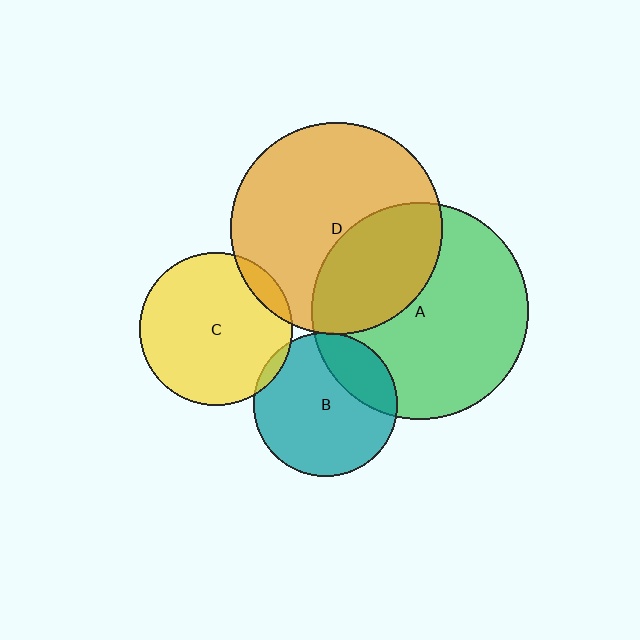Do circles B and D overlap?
Yes.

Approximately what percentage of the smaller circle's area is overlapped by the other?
Approximately 5%.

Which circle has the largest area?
Circle A (green).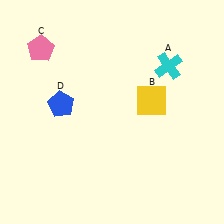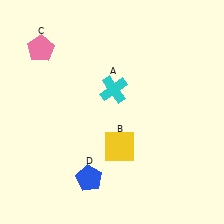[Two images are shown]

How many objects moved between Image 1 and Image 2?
3 objects moved between the two images.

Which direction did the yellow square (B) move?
The yellow square (B) moved down.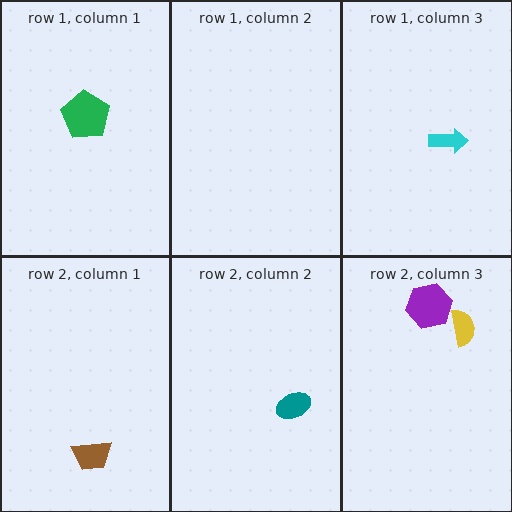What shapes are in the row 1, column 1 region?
The green pentagon.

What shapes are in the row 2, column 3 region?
The yellow semicircle, the purple hexagon.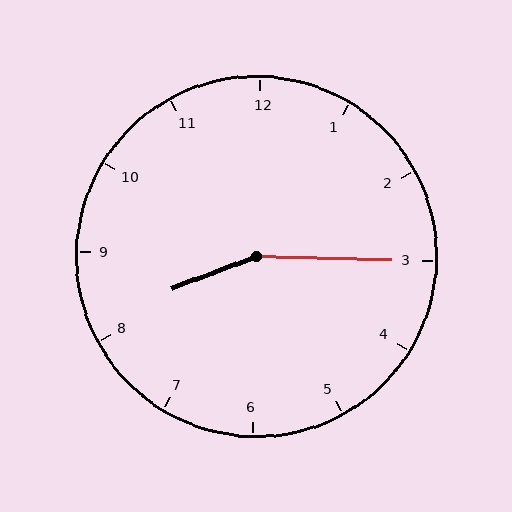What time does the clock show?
8:15.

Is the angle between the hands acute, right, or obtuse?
It is obtuse.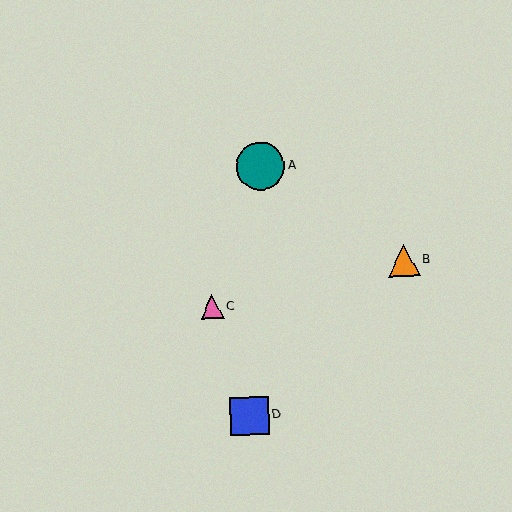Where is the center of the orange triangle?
The center of the orange triangle is at (404, 260).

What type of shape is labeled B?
Shape B is an orange triangle.